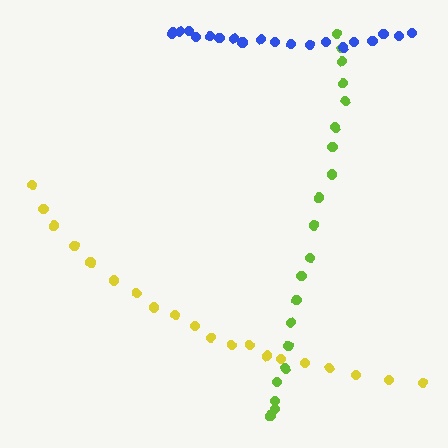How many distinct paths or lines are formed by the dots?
There are 3 distinct paths.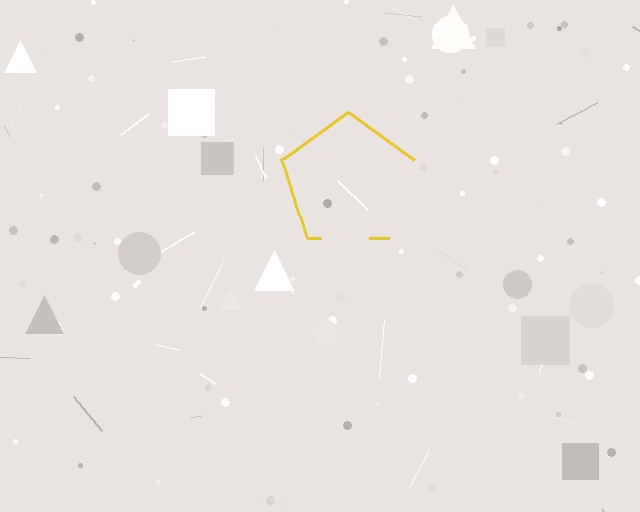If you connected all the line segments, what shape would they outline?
They would outline a pentagon.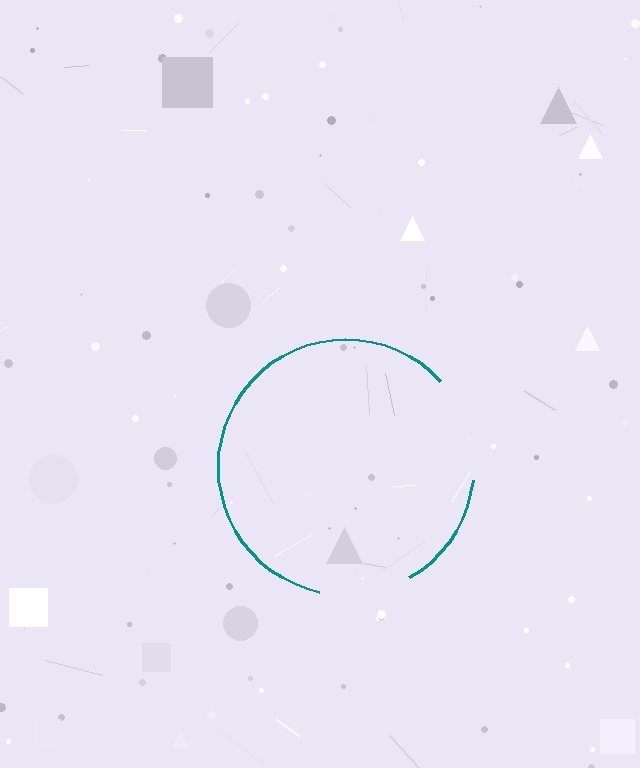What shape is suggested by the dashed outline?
The dashed outline suggests a circle.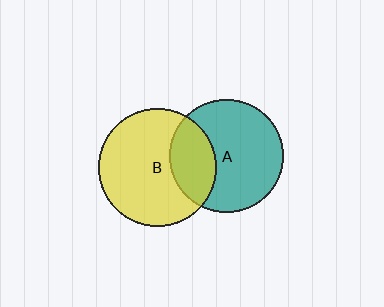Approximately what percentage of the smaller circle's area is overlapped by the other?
Approximately 30%.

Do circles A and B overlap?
Yes.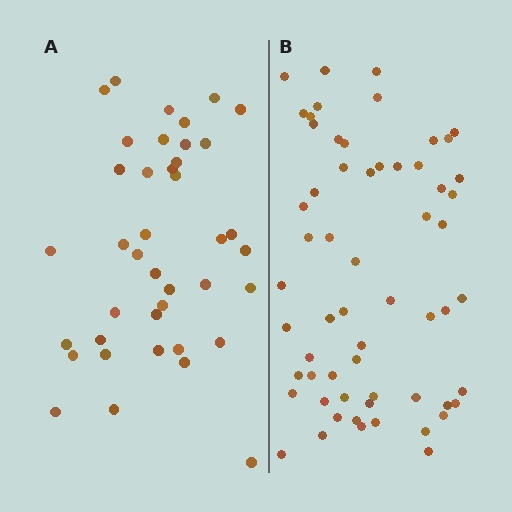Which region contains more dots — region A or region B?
Region B (the right region) has more dots.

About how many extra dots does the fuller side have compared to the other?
Region B has approximately 20 more dots than region A.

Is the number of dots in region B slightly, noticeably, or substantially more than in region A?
Region B has substantially more. The ratio is roughly 1.5 to 1.